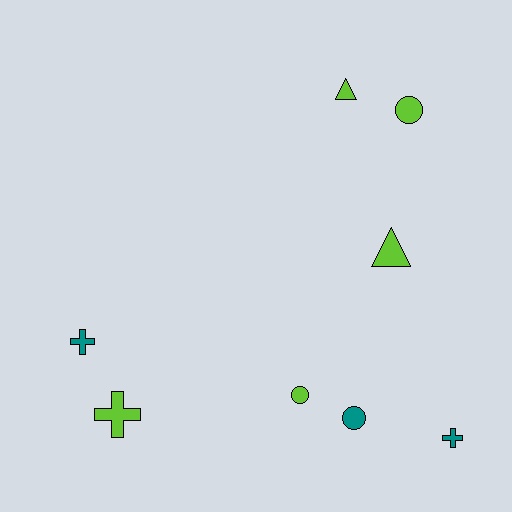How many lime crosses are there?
There is 1 lime cross.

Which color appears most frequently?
Lime, with 5 objects.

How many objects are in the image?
There are 8 objects.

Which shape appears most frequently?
Cross, with 3 objects.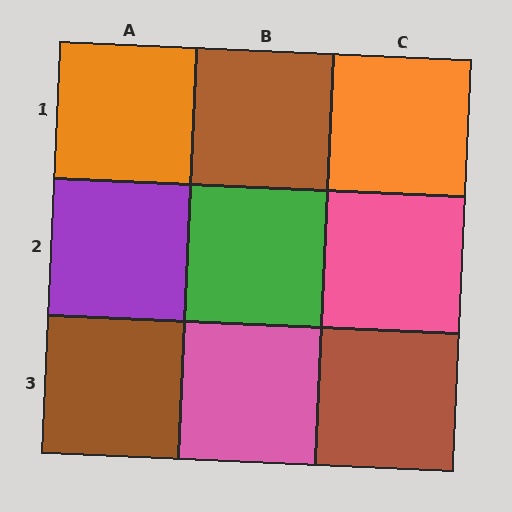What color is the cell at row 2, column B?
Green.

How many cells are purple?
1 cell is purple.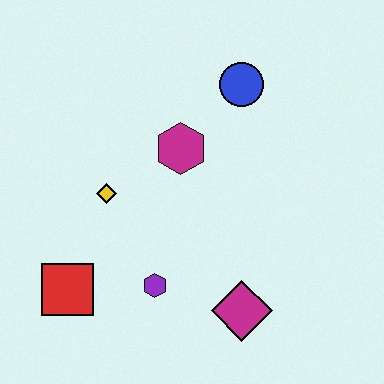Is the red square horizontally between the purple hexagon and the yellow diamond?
No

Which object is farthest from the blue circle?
The red square is farthest from the blue circle.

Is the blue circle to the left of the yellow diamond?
No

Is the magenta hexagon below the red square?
No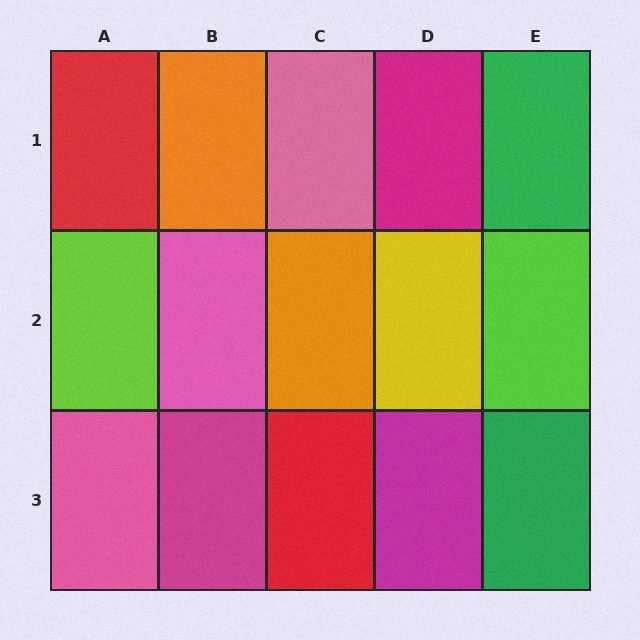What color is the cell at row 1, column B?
Orange.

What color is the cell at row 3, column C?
Red.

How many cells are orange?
2 cells are orange.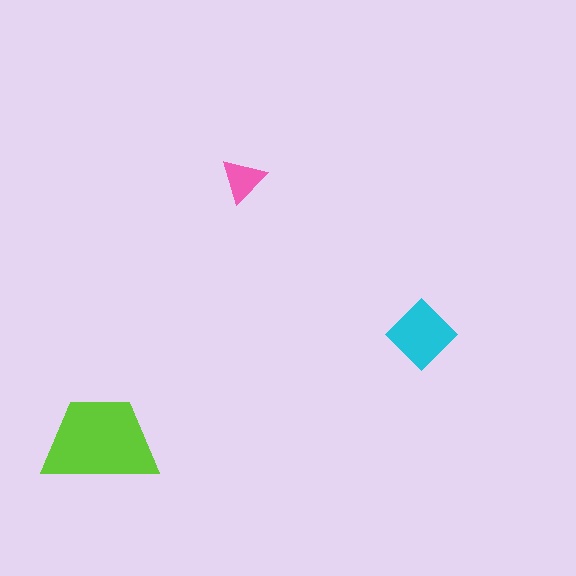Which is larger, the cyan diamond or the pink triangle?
The cyan diamond.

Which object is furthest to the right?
The cyan diamond is rightmost.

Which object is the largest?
The lime trapezoid.